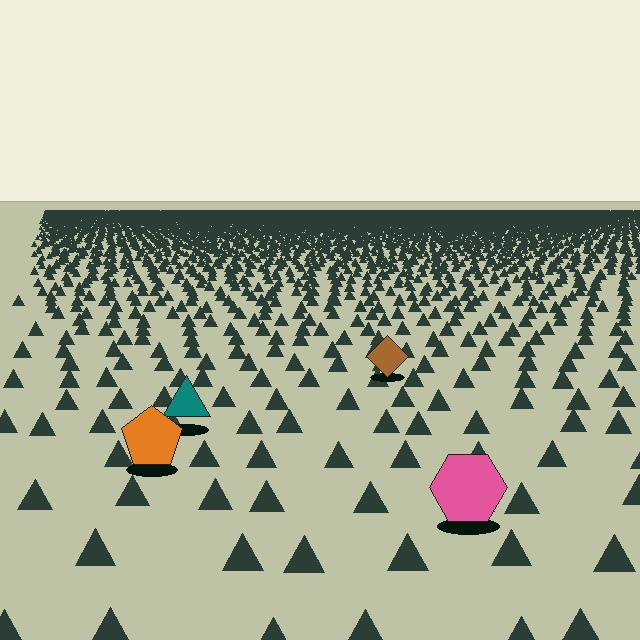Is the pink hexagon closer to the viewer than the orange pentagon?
Yes. The pink hexagon is closer — you can tell from the texture gradient: the ground texture is coarser near it.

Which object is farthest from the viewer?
The brown diamond is farthest from the viewer. It appears smaller and the ground texture around it is denser.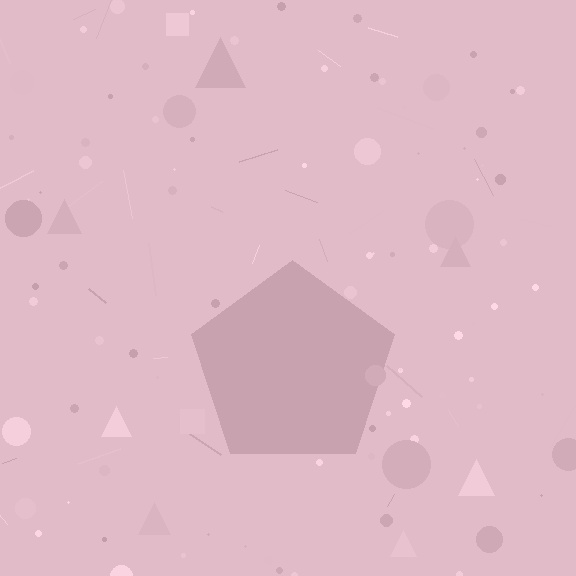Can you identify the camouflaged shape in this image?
The camouflaged shape is a pentagon.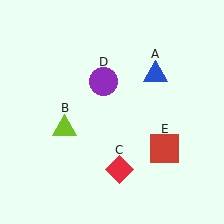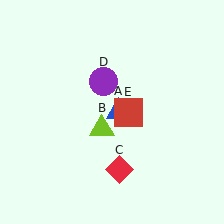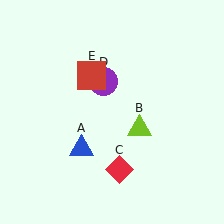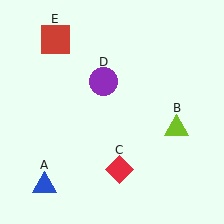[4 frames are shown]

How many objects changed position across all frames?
3 objects changed position: blue triangle (object A), lime triangle (object B), red square (object E).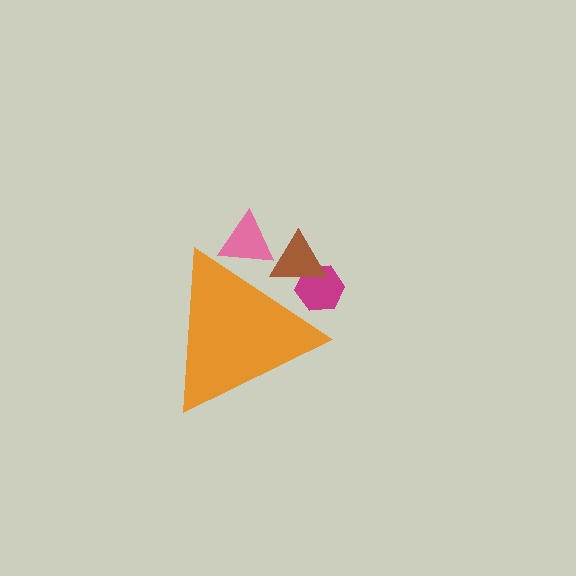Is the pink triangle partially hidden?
Yes, the pink triangle is partially hidden behind the orange triangle.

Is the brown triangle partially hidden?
Yes, the brown triangle is partially hidden behind the orange triangle.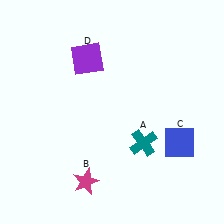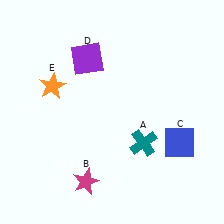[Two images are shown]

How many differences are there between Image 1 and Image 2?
There is 1 difference between the two images.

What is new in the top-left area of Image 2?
An orange star (E) was added in the top-left area of Image 2.